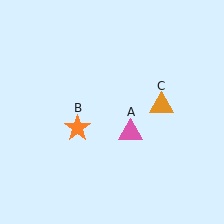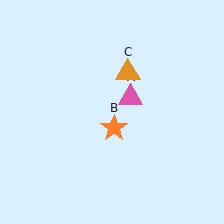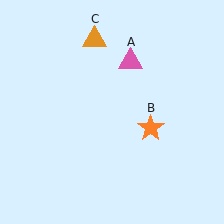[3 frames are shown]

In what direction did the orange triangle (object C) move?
The orange triangle (object C) moved up and to the left.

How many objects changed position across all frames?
3 objects changed position: pink triangle (object A), orange star (object B), orange triangle (object C).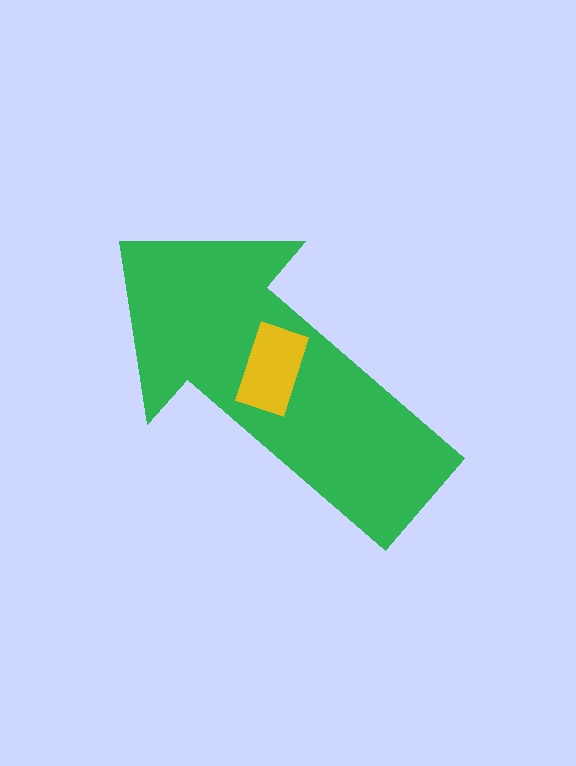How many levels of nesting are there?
2.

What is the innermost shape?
The yellow rectangle.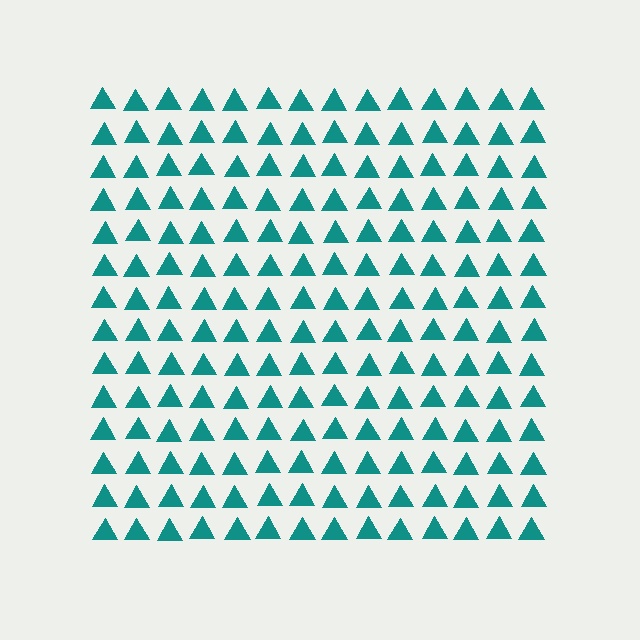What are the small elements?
The small elements are triangles.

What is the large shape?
The large shape is a square.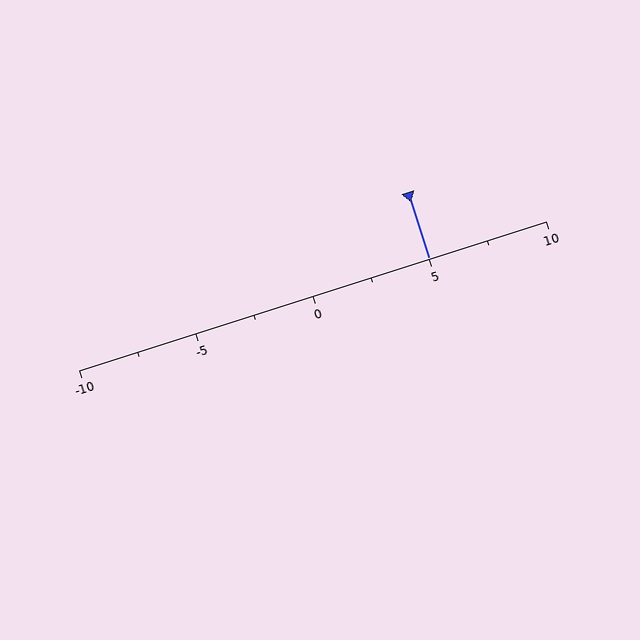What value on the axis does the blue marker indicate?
The marker indicates approximately 5.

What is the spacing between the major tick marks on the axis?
The major ticks are spaced 5 apart.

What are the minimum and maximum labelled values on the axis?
The axis runs from -10 to 10.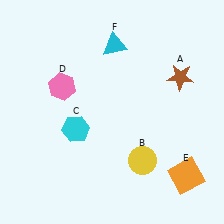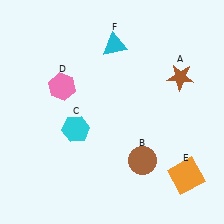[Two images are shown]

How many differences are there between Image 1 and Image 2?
There is 1 difference between the two images.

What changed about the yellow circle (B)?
In Image 1, B is yellow. In Image 2, it changed to brown.